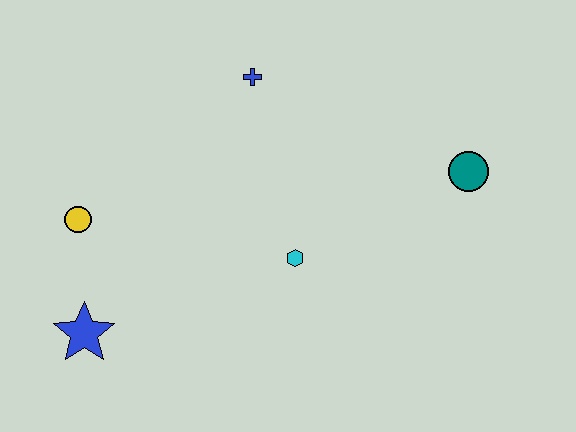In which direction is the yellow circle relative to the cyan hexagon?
The yellow circle is to the left of the cyan hexagon.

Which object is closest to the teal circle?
The cyan hexagon is closest to the teal circle.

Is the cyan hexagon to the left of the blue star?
No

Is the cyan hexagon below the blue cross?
Yes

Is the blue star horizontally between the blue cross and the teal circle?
No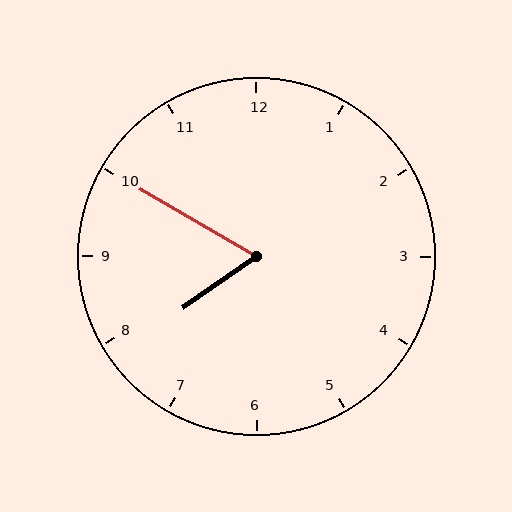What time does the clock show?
7:50.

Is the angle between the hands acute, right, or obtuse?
It is acute.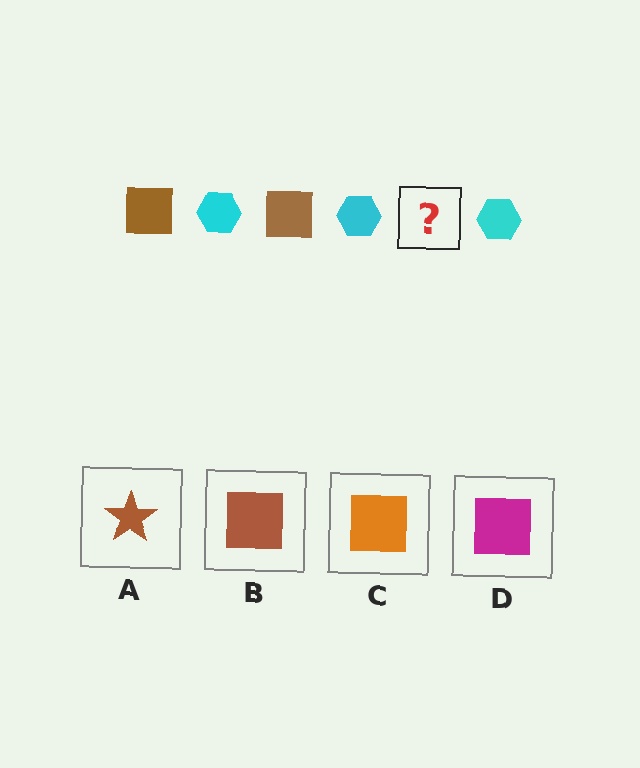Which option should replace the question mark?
Option B.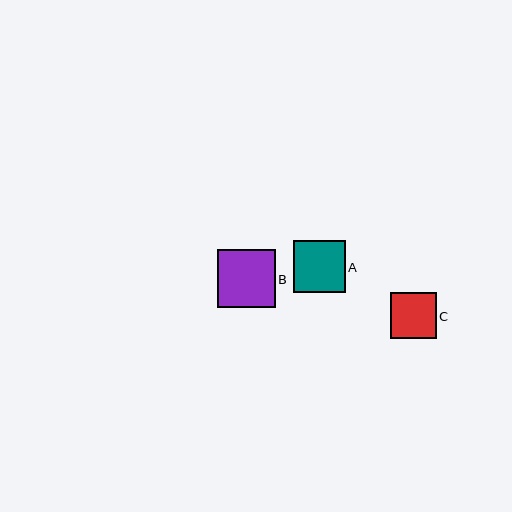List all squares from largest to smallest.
From largest to smallest: B, A, C.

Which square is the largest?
Square B is the largest with a size of approximately 57 pixels.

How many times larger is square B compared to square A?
Square B is approximately 1.1 times the size of square A.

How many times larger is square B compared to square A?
Square B is approximately 1.1 times the size of square A.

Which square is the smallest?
Square C is the smallest with a size of approximately 46 pixels.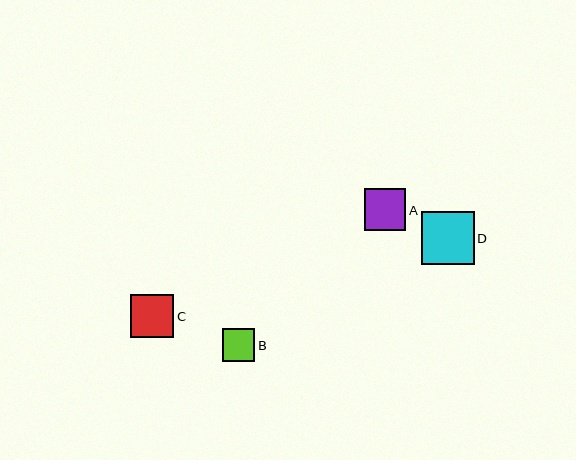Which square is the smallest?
Square B is the smallest with a size of approximately 32 pixels.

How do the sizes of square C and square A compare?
Square C and square A are approximately the same size.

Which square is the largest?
Square D is the largest with a size of approximately 52 pixels.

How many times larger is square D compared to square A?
Square D is approximately 1.3 times the size of square A.